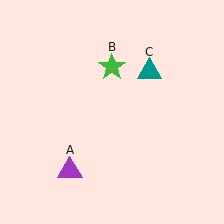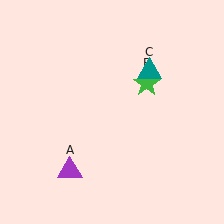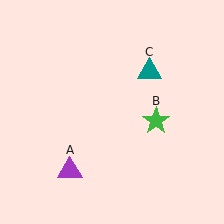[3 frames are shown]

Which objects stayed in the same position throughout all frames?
Purple triangle (object A) and teal triangle (object C) remained stationary.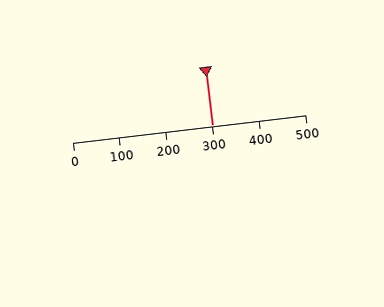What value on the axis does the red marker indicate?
The marker indicates approximately 300.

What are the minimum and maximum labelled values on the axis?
The axis runs from 0 to 500.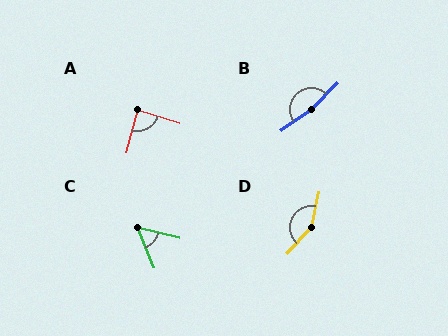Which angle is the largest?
B, at approximately 169 degrees.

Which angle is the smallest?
C, at approximately 53 degrees.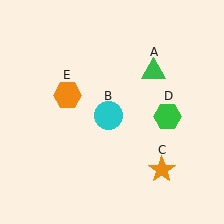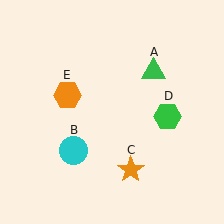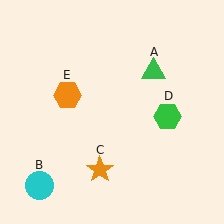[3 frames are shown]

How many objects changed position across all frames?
2 objects changed position: cyan circle (object B), orange star (object C).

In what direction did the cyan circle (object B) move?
The cyan circle (object B) moved down and to the left.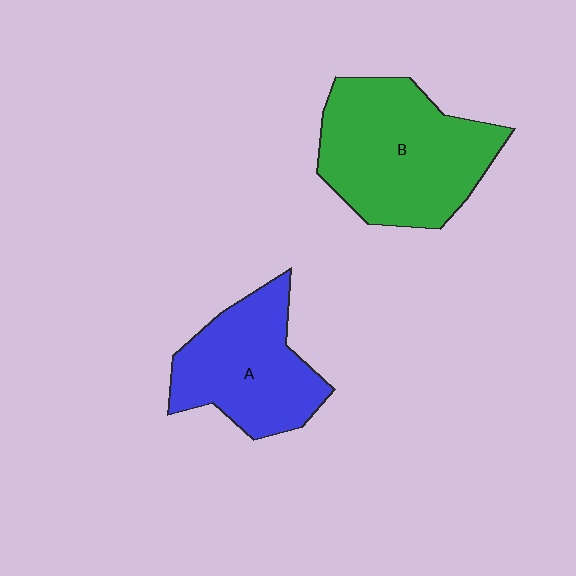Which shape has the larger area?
Shape B (green).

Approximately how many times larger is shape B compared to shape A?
Approximately 1.3 times.